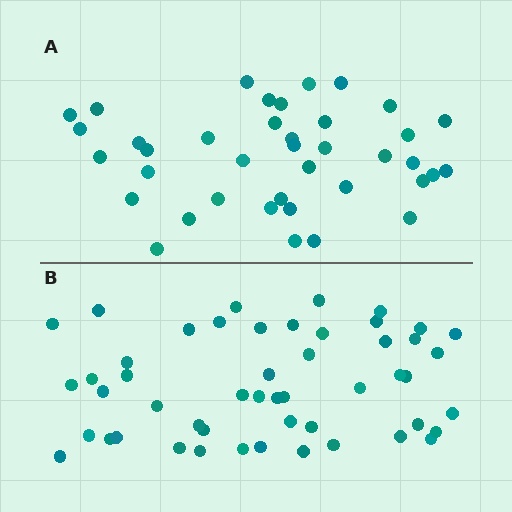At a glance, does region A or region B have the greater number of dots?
Region B (the bottom region) has more dots.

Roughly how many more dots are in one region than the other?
Region B has roughly 12 or so more dots than region A.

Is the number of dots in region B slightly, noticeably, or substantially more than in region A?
Region B has noticeably more, but not dramatically so. The ratio is roughly 1.3 to 1.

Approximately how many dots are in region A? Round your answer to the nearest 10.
About 40 dots. (The exact count is 39, which rounds to 40.)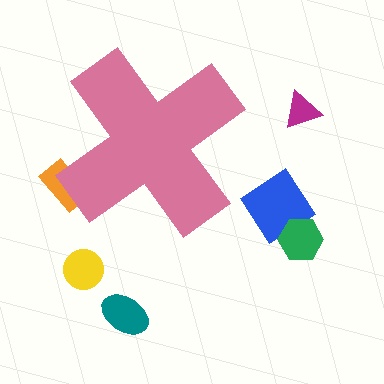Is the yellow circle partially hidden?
No, the yellow circle is fully visible.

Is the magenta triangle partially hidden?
No, the magenta triangle is fully visible.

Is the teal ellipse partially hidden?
No, the teal ellipse is fully visible.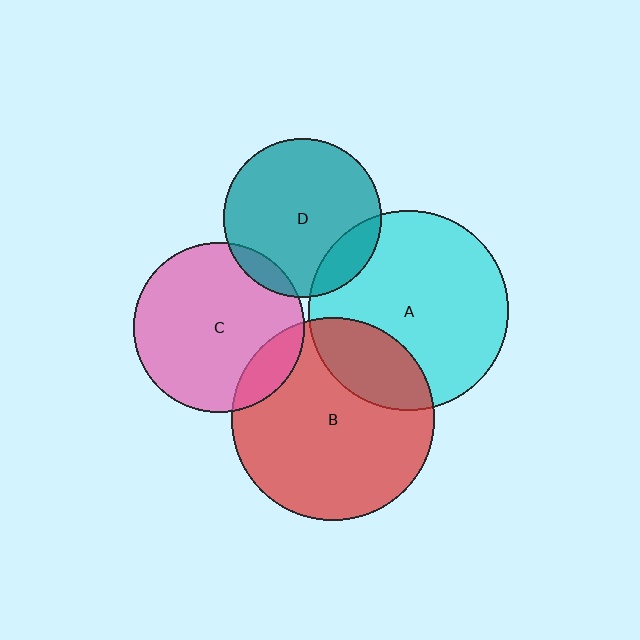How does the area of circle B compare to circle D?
Approximately 1.6 times.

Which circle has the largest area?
Circle B (red).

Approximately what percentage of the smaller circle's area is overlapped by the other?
Approximately 15%.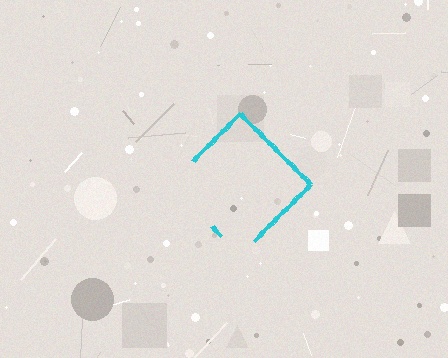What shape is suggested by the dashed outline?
The dashed outline suggests a diamond.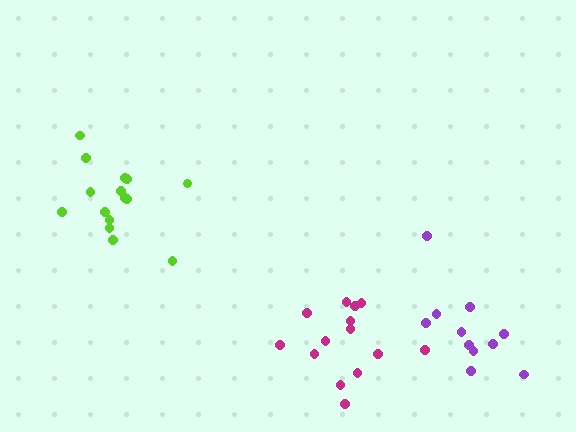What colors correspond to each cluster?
The clusters are colored: lime, purple, magenta.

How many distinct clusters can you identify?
There are 3 distinct clusters.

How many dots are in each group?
Group 1: 15 dots, Group 2: 11 dots, Group 3: 14 dots (40 total).